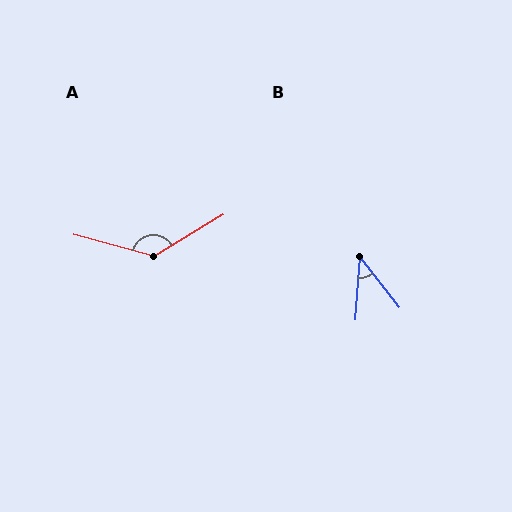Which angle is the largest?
A, at approximately 133 degrees.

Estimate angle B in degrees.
Approximately 42 degrees.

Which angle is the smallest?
B, at approximately 42 degrees.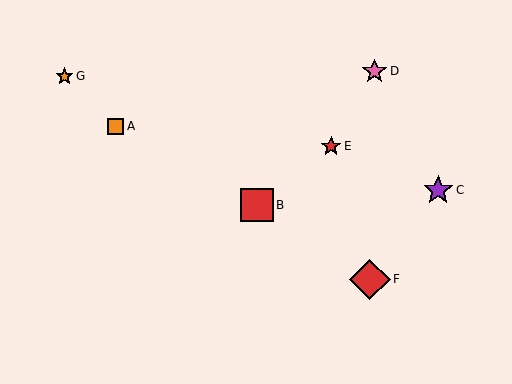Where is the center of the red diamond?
The center of the red diamond is at (370, 279).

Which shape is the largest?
The red diamond (labeled F) is the largest.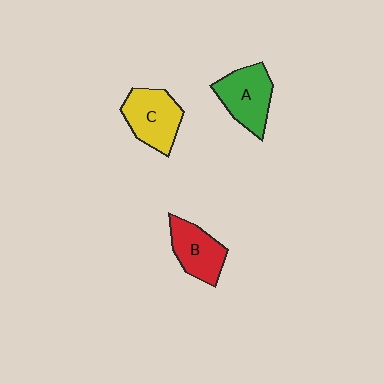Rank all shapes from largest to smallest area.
From largest to smallest: C (yellow), A (green), B (red).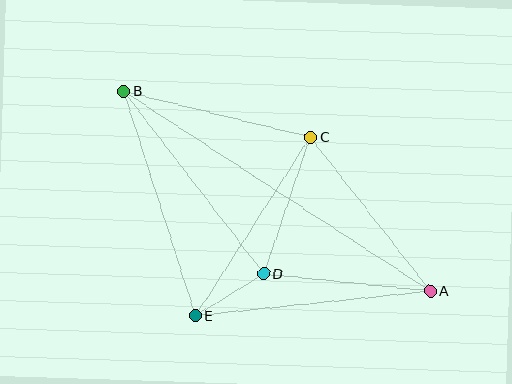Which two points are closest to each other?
Points D and E are closest to each other.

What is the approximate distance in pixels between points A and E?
The distance between A and E is approximately 236 pixels.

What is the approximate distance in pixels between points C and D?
The distance between C and D is approximately 144 pixels.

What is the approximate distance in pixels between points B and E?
The distance between B and E is approximately 235 pixels.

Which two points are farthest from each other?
Points A and B are farthest from each other.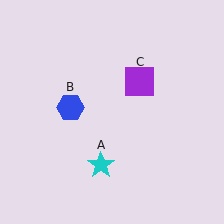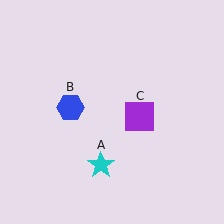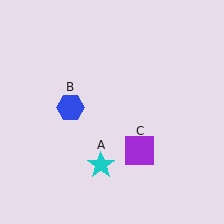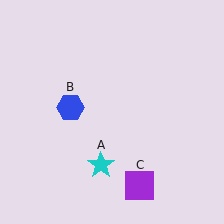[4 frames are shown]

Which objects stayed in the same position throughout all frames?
Cyan star (object A) and blue hexagon (object B) remained stationary.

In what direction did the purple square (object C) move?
The purple square (object C) moved down.